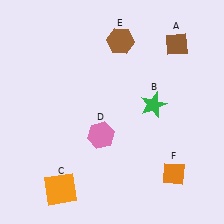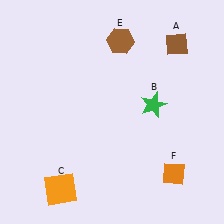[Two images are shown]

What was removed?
The pink hexagon (D) was removed in Image 2.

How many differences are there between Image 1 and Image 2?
There is 1 difference between the two images.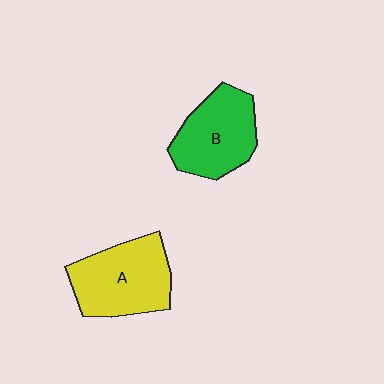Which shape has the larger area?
Shape A (yellow).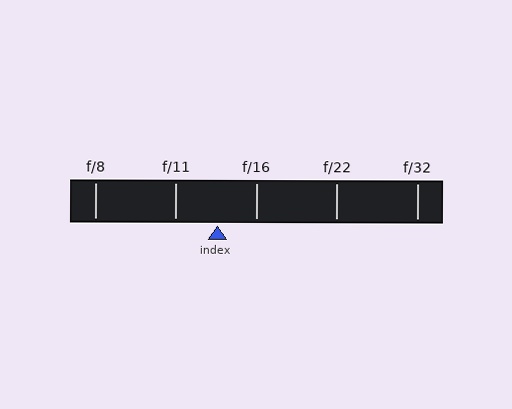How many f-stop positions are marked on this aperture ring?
There are 5 f-stop positions marked.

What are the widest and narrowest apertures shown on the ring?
The widest aperture shown is f/8 and the narrowest is f/32.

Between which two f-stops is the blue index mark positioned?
The index mark is between f/11 and f/16.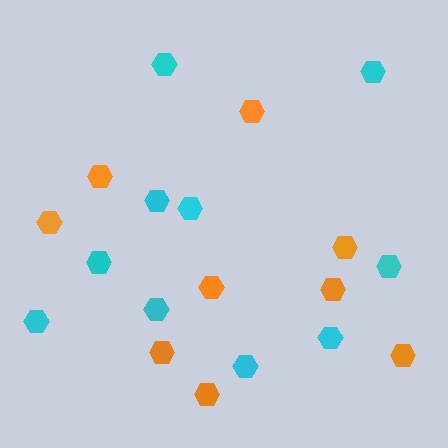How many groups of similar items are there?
There are 2 groups: one group of orange hexagons (9) and one group of cyan hexagons (10).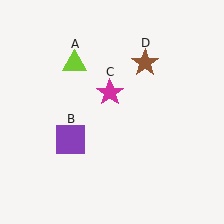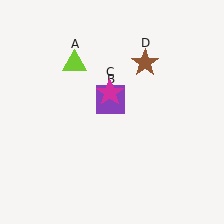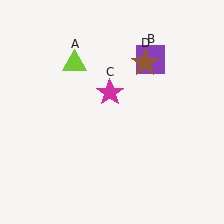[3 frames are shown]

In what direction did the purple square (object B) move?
The purple square (object B) moved up and to the right.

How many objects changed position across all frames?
1 object changed position: purple square (object B).